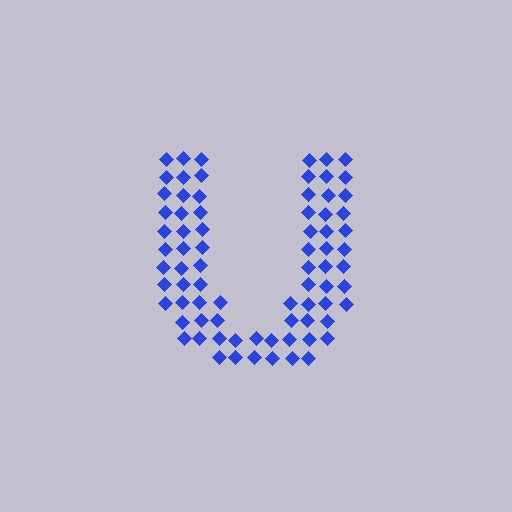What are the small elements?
The small elements are diamonds.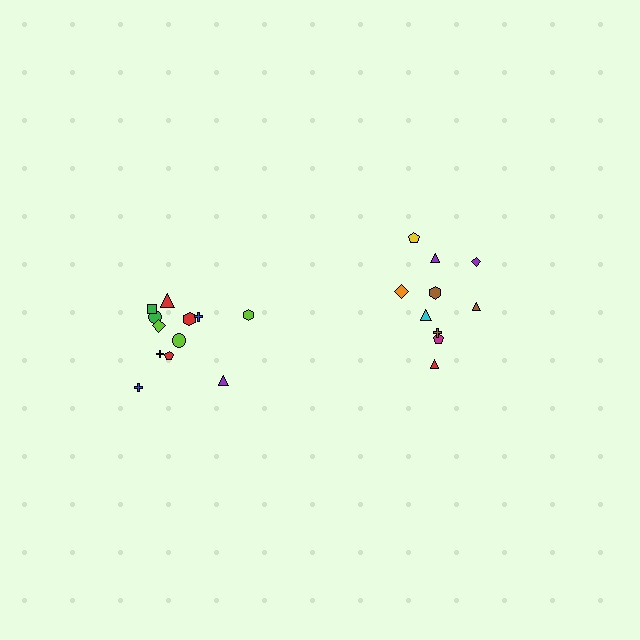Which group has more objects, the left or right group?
The left group.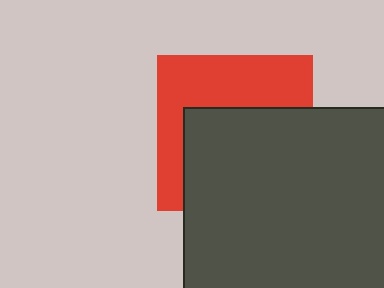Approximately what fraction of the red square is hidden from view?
Roughly 56% of the red square is hidden behind the dark gray rectangle.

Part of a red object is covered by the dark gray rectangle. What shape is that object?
It is a square.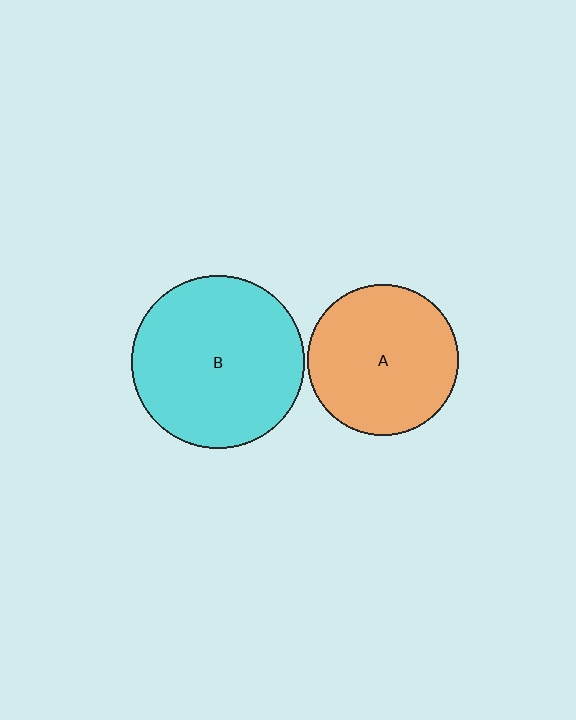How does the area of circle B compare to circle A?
Approximately 1.3 times.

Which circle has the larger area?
Circle B (cyan).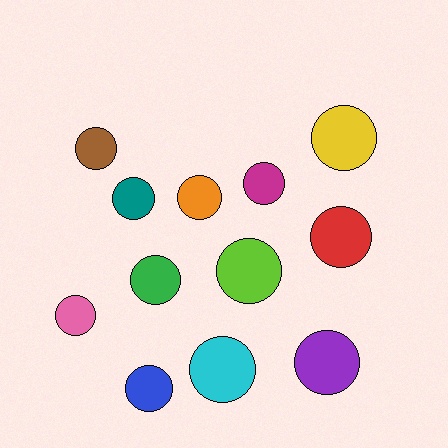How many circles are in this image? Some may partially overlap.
There are 12 circles.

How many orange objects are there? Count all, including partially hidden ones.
There is 1 orange object.